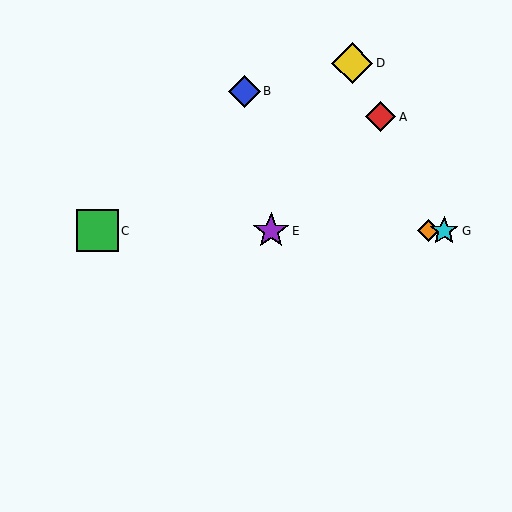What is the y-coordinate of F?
Object F is at y≈231.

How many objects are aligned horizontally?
4 objects (C, E, F, G) are aligned horizontally.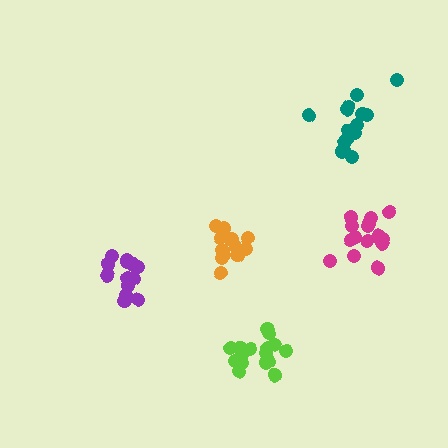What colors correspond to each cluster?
The clusters are colored: teal, orange, purple, lime, magenta.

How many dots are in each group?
Group 1: 15 dots, Group 2: 13 dots, Group 3: 14 dots, Group 4: 16 dots, Group 5: 16 dots (74 total).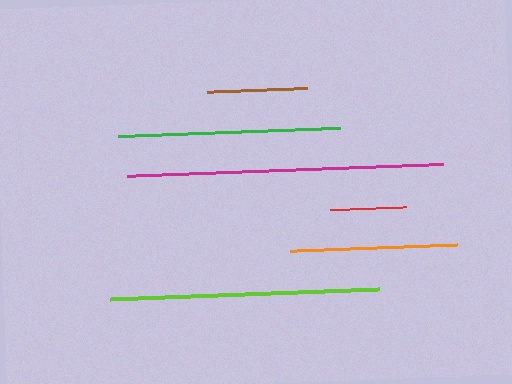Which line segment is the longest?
The magenta line is the longest at approximately 315 pixels.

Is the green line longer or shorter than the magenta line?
The magenta line is longer than the green line.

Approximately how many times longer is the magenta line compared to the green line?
The magenta line is approximately 1.4 times the length of the green line.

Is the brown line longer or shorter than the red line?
The brown line is longer than the red line.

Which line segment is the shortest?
The red line is the shortest at approximately 76 pixels.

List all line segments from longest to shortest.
From longest to shortest: magenta, lime, green, orange, brown, red.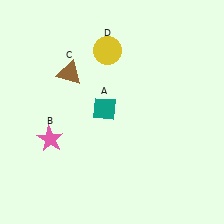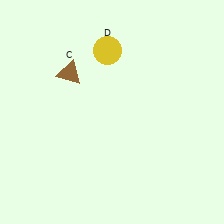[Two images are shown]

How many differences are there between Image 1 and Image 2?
There are 2 differences between the two images.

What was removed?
The teal diamond (A), the pink star (B) were removed in Image 2.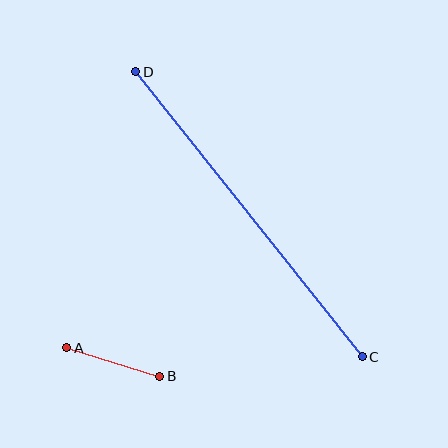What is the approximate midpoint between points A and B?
The midpoint is at approximately (113, 362) pixels.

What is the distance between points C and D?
The distance is approximately 364 pixels.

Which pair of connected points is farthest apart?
Points C and D are farthest apart.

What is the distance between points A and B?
The distance is approximately 97 pixels.